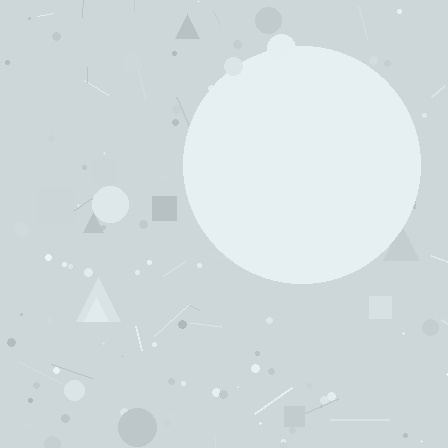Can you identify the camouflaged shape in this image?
The camouflaged shape is a circle.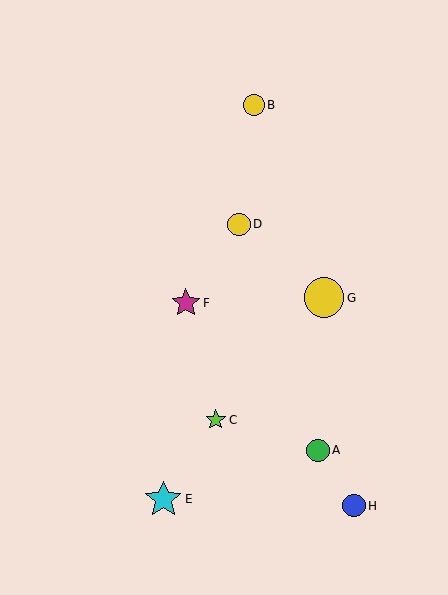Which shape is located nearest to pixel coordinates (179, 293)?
The magenta star (labeled F) at (186, 303) is nearest to that location.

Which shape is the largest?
The yellow circle (labeled G) is the largest.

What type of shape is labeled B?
Shape B is a yellow circle.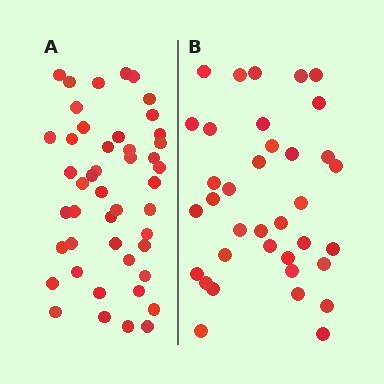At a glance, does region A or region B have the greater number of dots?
Region A (the left region) has more dots.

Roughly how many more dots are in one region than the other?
Region A has roughly 10 or so more dots than region B.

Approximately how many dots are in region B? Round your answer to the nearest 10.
About 40 dots. (The exact count is 36, which rounds to 40.)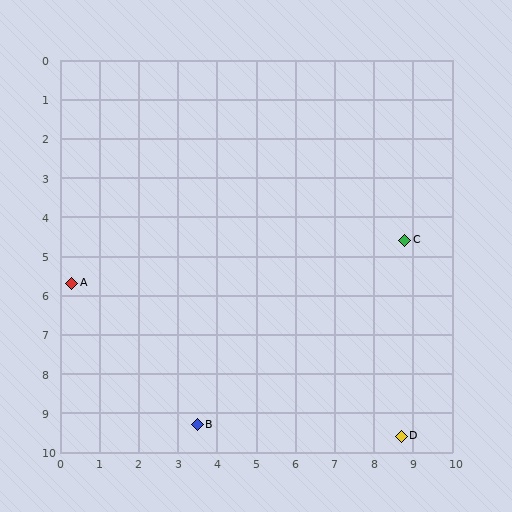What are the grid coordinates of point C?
Point C is at approximately (8.8, 4.6).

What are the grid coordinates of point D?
Point D is at approximately (8.7, 9.6).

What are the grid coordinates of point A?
Point A is at approximately (0.3, 5.7).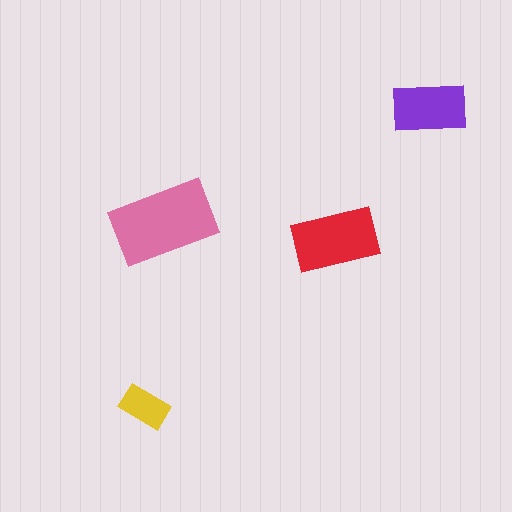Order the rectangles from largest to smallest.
the pink one, the red one, the purple one, the yellow one.